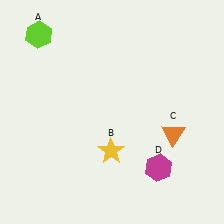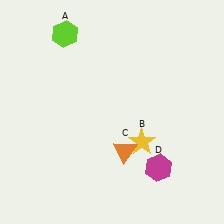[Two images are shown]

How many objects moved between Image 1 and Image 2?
3 objects moved between the two images.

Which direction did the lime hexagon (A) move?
The lime hexagon (A) moved right.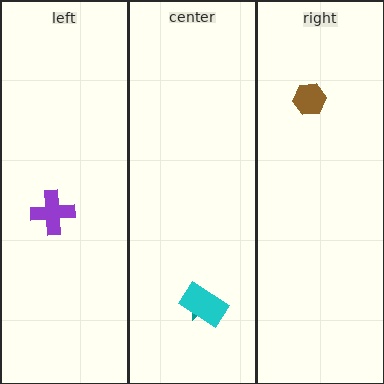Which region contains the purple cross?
The left region.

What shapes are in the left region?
The purple cross.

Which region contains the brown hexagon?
The right region.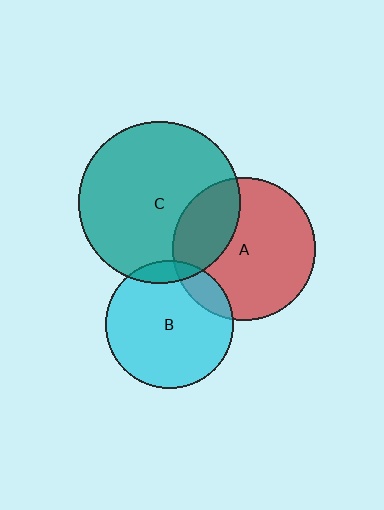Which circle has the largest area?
Circle C (teal).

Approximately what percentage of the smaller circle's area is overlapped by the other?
Approximately 30%.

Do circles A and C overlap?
Yes.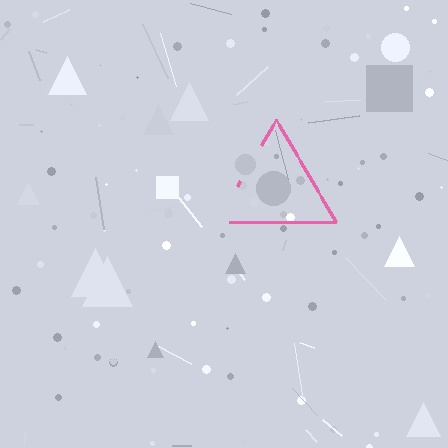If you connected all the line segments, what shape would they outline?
They would outline a triangle.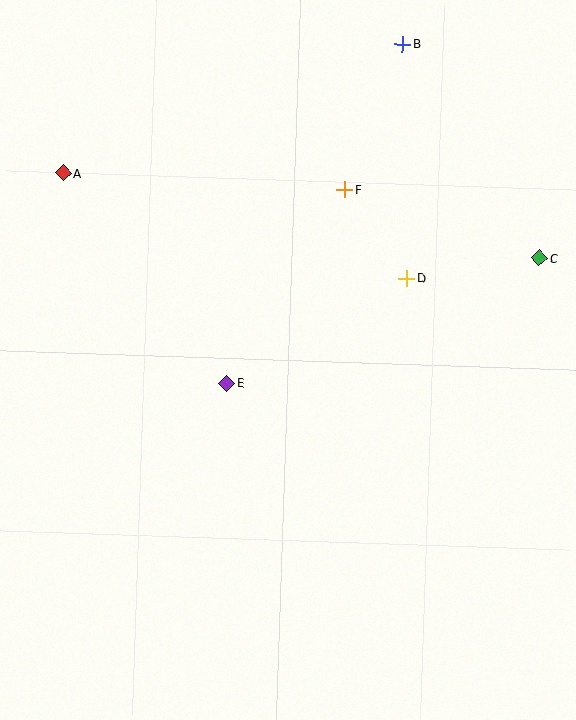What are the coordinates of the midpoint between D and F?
The midpoint between D and F is at (375, 234).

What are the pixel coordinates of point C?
Point C is at (539, 258).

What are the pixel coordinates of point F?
Point F is at (344, 189).